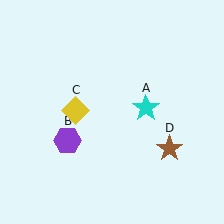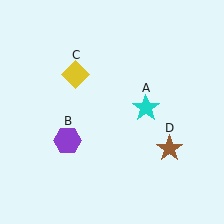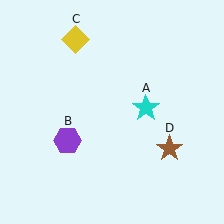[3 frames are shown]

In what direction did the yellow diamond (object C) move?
The yellow diamond (object C) moved up.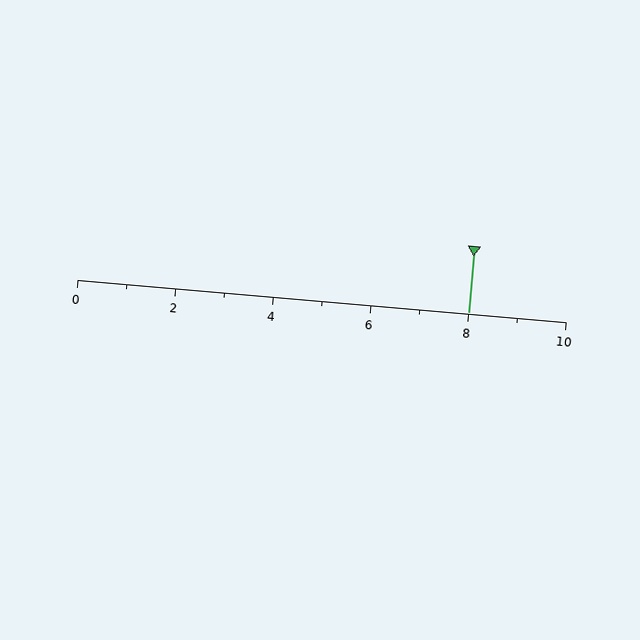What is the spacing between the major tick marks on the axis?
The major ticks are spaced 2 apart.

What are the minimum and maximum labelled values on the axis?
The axis runs from 0 to 10.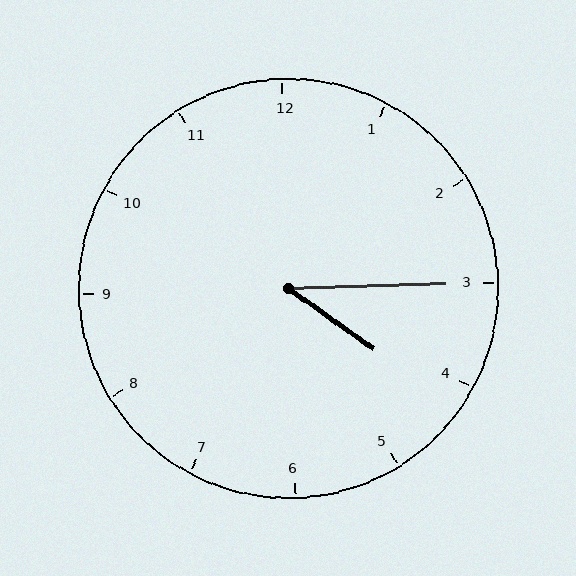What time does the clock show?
4:15.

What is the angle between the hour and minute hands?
Approximately 38 degrees.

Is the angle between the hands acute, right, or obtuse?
It is acute.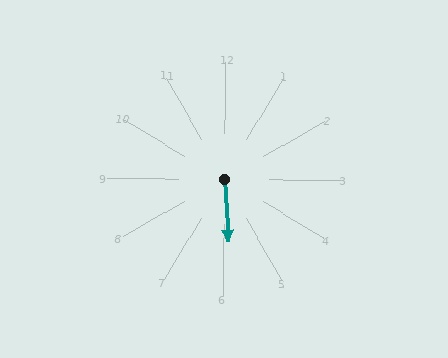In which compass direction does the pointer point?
South.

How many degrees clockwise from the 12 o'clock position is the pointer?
Approximately 176 degrees.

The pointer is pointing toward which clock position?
Roughly 6 o'clock.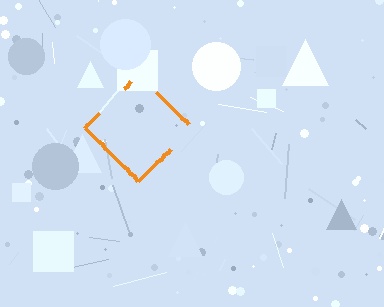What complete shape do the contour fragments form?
The contour fragments form a diamond.